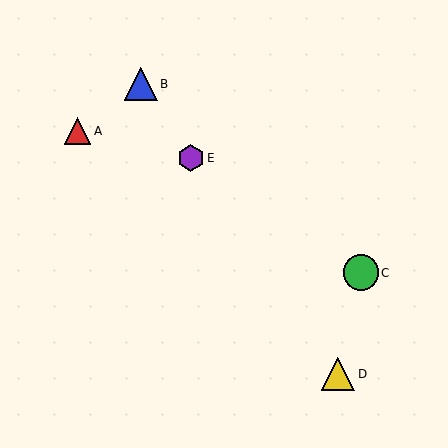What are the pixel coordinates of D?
Object D is at (338, 374).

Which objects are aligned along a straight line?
Objects B, D, E are aligned along a straight line.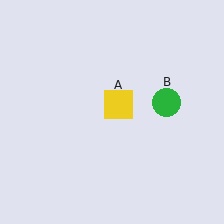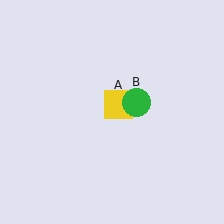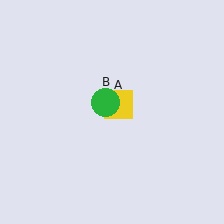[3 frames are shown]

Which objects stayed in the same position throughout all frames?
Yellow square (object A) remained stationary.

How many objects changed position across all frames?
1 object changed position: green circle (object B).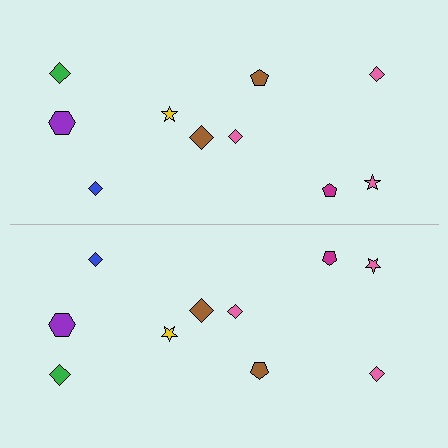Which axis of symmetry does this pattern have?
The pattern has a horizontal axis of symmetry running through the center of the image.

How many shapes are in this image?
There are 20 shapes in this image.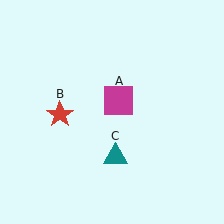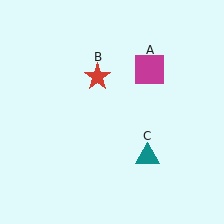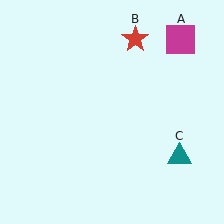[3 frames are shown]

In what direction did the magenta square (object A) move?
The magenta square (object A) moved up and to the right.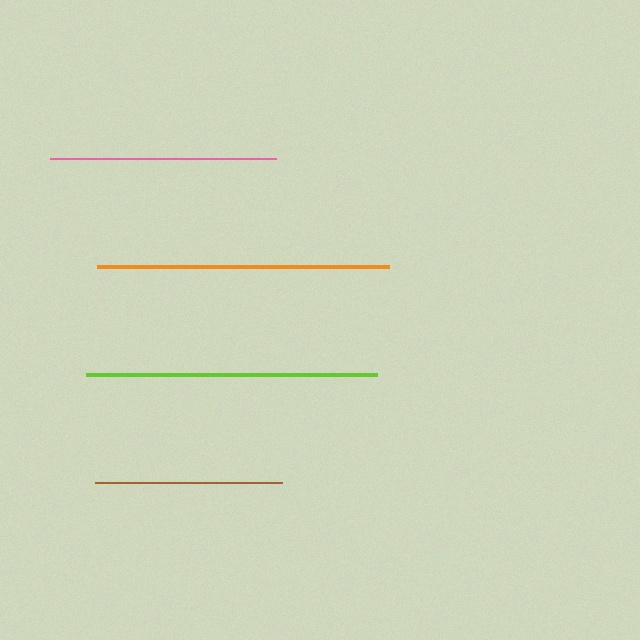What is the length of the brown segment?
The brown segment is approximately 187 pixels long.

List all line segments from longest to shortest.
From longest to shortest: orange, lime, pink, brown.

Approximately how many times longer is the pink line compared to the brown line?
The pink line is approximately 1.2 times the length of the brown line.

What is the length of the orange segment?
The orange segment is approximately 291 pixels long.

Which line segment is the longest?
The orange line is the longest at approximately 291 pixels.